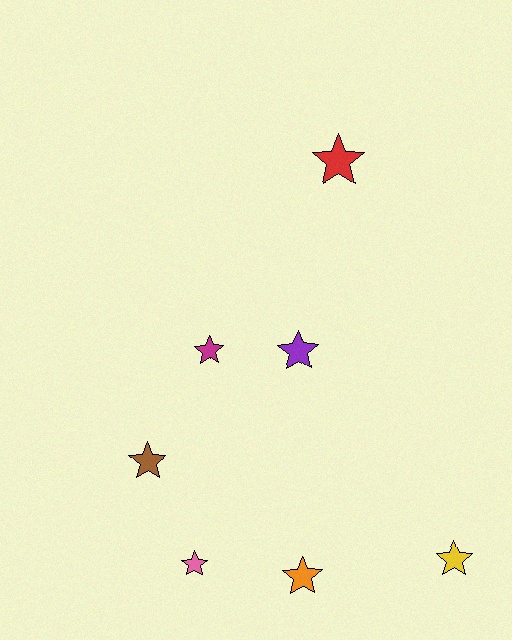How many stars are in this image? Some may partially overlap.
There are 7 stars.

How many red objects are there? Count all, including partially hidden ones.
There is 1 red object.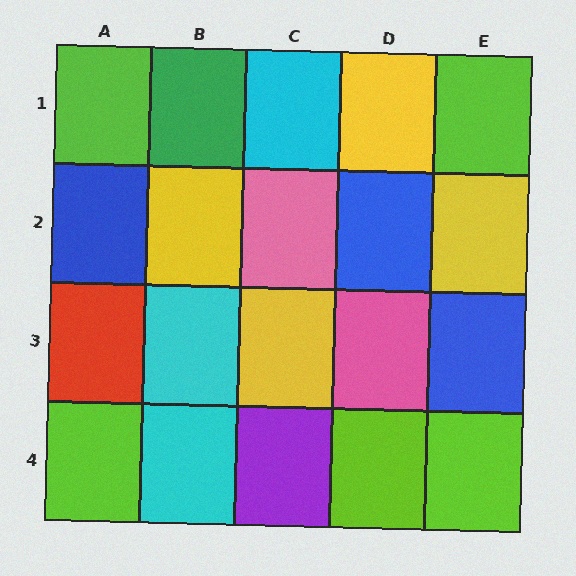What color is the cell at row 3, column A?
Red.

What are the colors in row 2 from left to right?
Blue, yellow, pink, blue, yellow.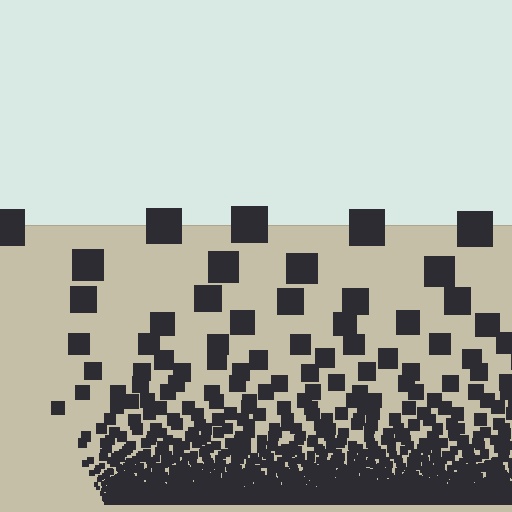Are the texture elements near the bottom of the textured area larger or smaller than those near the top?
Smaller. The gradient is inverted — elements near the bottom are smaller and denser.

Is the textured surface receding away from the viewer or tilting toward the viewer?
The surface appears to tilt toward the viewer. Texture elements get larger and sparser toward the top.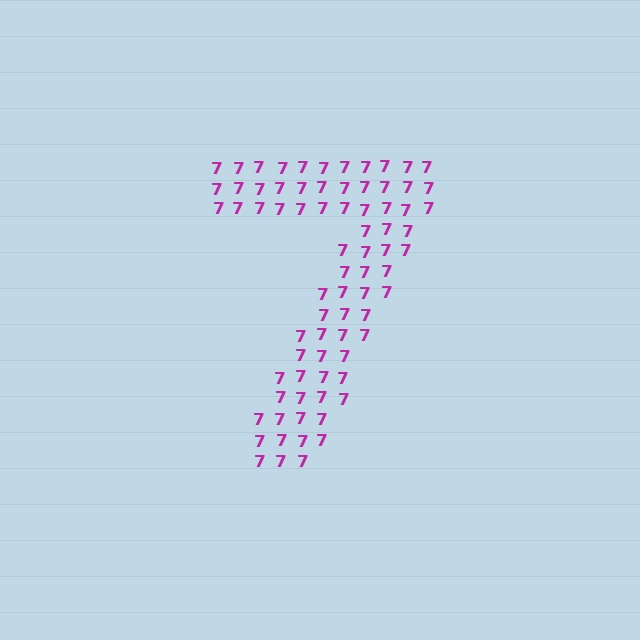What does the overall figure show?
The overall figure shows the digit 7.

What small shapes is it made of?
It is made of small digit 7's.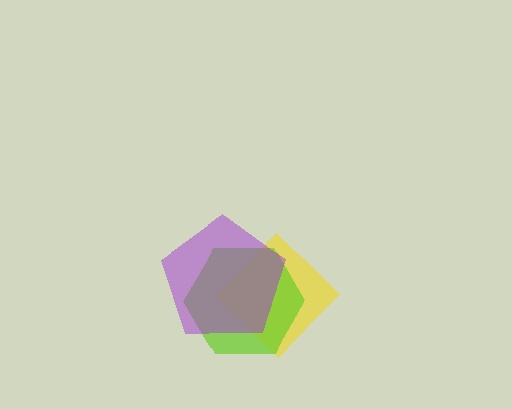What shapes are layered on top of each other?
The layered shapes are: a yellow diamond, a lime hexagon, a purple pentagon.